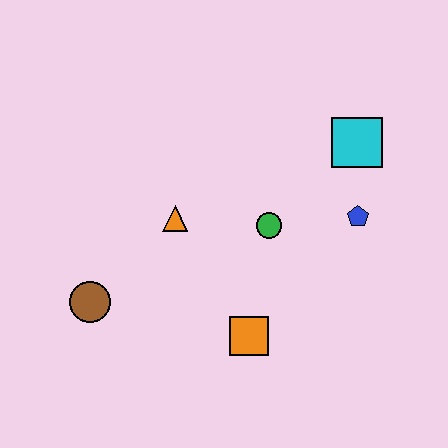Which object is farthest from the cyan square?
The brown circle is farthest from the cyan square.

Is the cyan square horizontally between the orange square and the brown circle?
No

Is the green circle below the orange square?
No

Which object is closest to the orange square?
The green circle is closest to the orange square.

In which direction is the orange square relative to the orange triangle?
The orange square is below the orange triangle.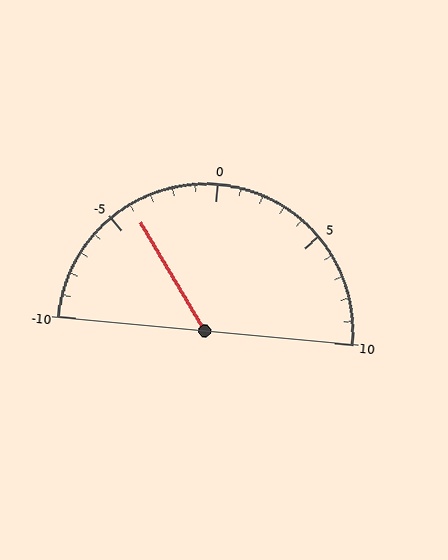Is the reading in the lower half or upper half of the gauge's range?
The reading is in the lower half of the range (-10 to 10).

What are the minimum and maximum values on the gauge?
The gauge ranges from -10 to 10.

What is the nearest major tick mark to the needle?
The nearest major tick mark is -5.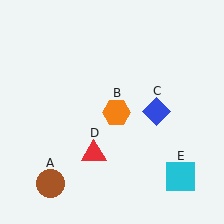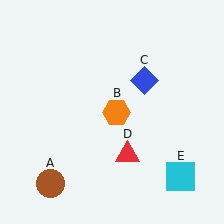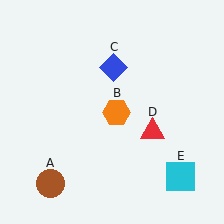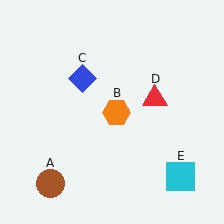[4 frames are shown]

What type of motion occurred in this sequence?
The blue diamond (object C), red triangle (object D) rotated counterclockwise around the center of the scene.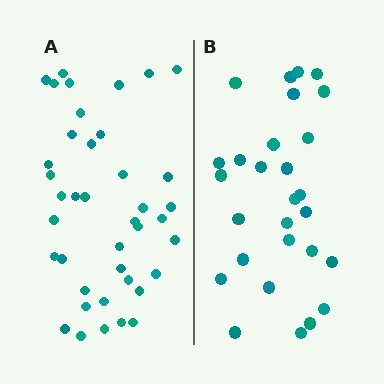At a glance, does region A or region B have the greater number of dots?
Region A (the left region) has more dots.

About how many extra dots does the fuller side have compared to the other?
Region A has roughly 12 or so more dots than region B.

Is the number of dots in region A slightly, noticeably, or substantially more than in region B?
Region A has noticeably more, but not dramatically so. The ratio is roughly 1.4 to 1.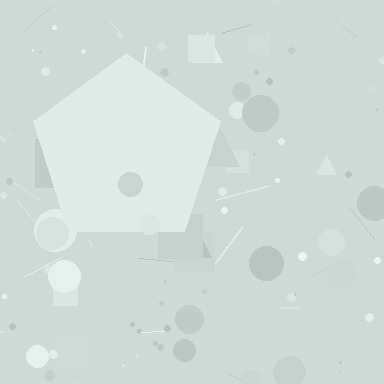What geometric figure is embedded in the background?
A pentagon is embedded in the background.